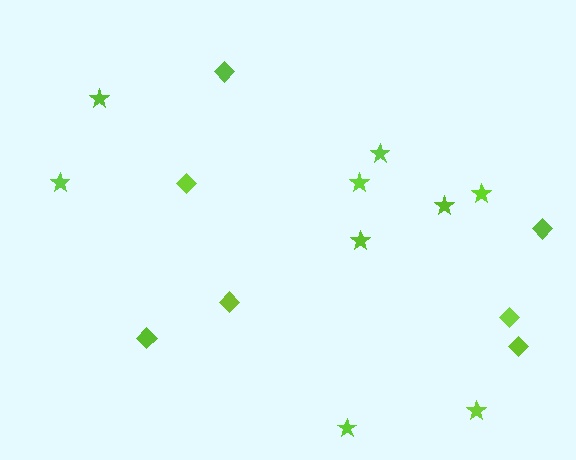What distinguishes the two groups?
There are 2 groups: one group of stars (9) and one group of diamonds (7).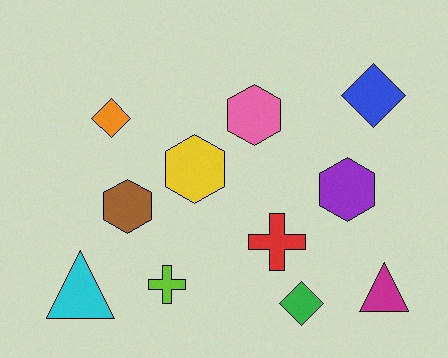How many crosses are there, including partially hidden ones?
There are 2 crosses.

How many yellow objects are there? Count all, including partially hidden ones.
There is 1 yellow object.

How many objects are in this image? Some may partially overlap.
There are 11 objects.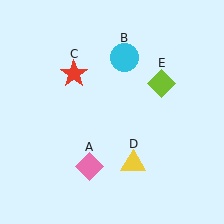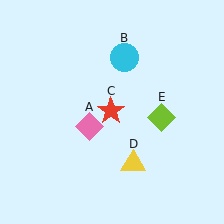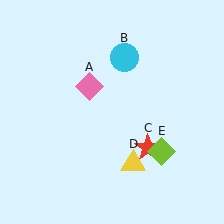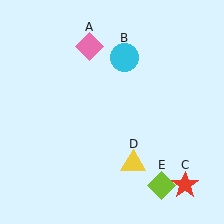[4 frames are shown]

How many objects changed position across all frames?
3 objects changed position: pink diamond (object A), red star (object C), lime diamond (object E).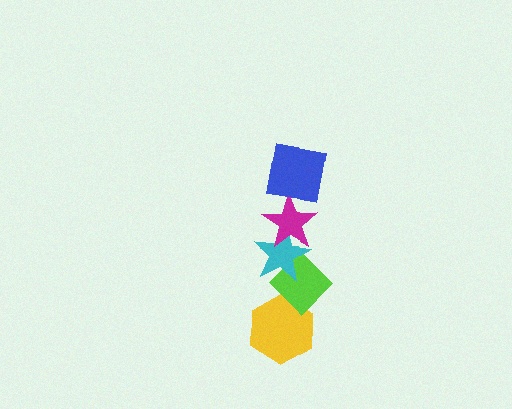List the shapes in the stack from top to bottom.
From top to bottom: the blue square, the magenta star, the cyan star, the lime diamond, the yellow hexagon.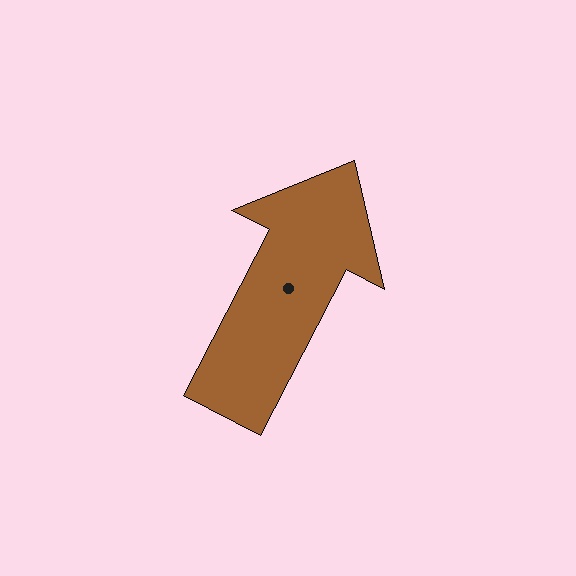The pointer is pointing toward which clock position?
Roughly 1 o'clock.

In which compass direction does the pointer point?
Northeast.